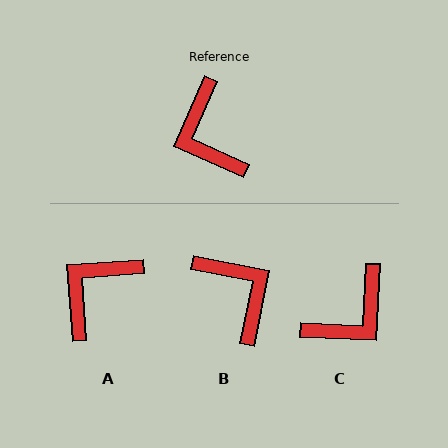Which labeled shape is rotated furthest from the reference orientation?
B, about 167 degrees away.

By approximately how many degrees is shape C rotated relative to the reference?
Approximately 112 degrees counter-clockwise.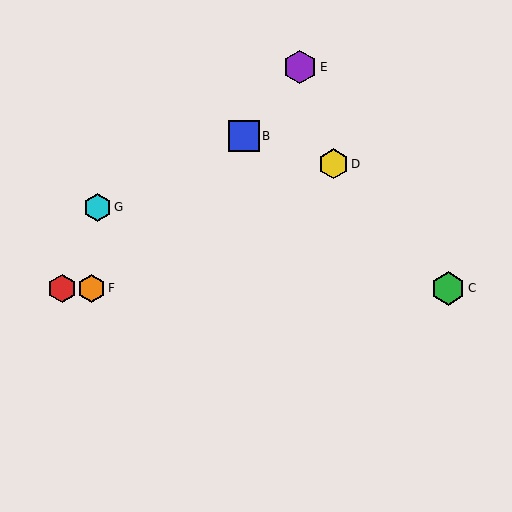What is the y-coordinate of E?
Object E is at y≈67.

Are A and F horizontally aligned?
Yes, both are at y≈288.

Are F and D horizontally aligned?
No, F is at y≈288 and D is at y≈164.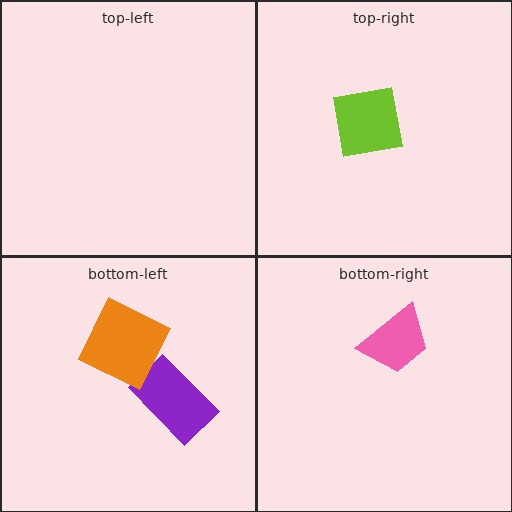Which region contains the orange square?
The bottom-left region.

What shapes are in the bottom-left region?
The purple rectangle, the orange square.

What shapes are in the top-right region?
The lime square.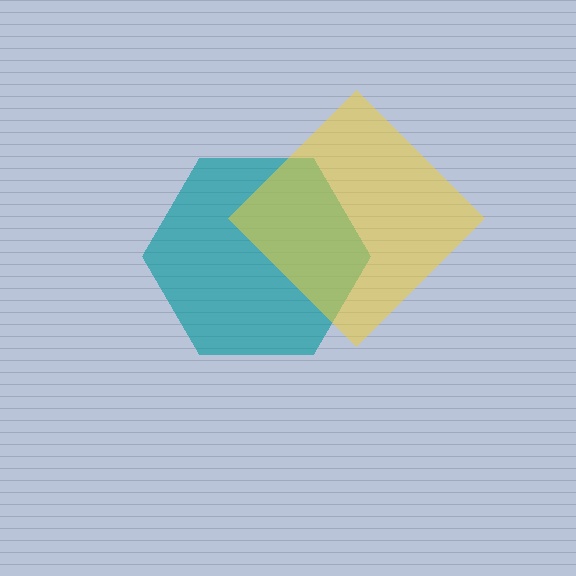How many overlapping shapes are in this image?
There are 2 overlapping shapes in the image.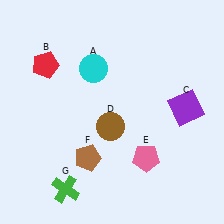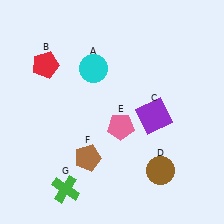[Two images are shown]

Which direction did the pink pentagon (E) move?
The pink pentagon (E) moved up.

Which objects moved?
The objects that moved are: the purple square (C), the brown circle (D), the pink pentagon (E).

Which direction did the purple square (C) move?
The purple square (C) moved left.